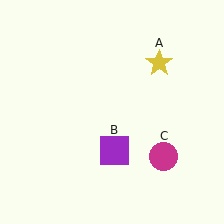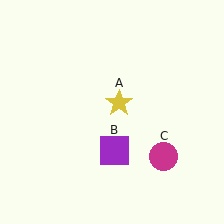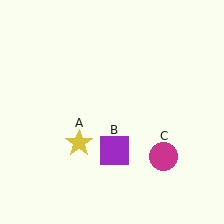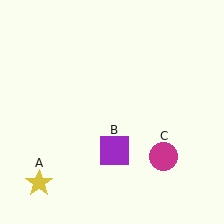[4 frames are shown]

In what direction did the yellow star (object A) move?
The yellow star (object A) moved down and to the left.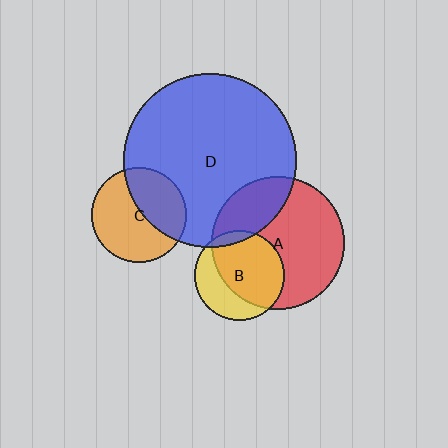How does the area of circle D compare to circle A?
Approximately 1.7 times.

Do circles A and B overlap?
Yes.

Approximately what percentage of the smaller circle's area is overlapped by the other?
Approximately 65%.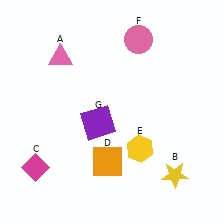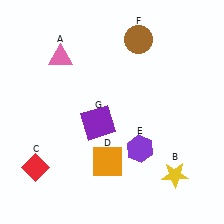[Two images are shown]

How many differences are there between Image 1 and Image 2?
There are 3 differences between the two images.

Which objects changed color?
C changed from magenta to red. E changed from yellow to purple. F changed from pink to brown.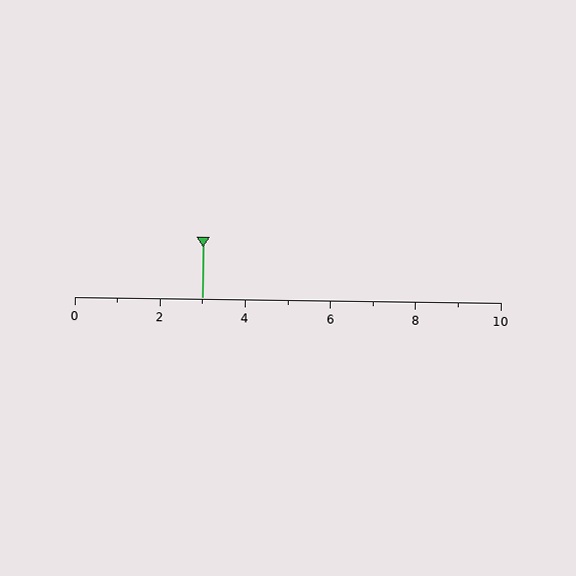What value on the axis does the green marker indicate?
The marker indicates approximately 3.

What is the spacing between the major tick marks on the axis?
The major ticks are spaced 2 apart.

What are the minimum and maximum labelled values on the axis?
The axis runs from 0 to 10.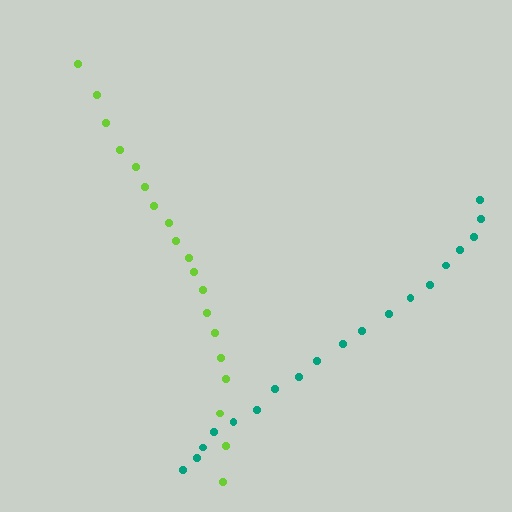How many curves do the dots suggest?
There are 2 distinct paths.